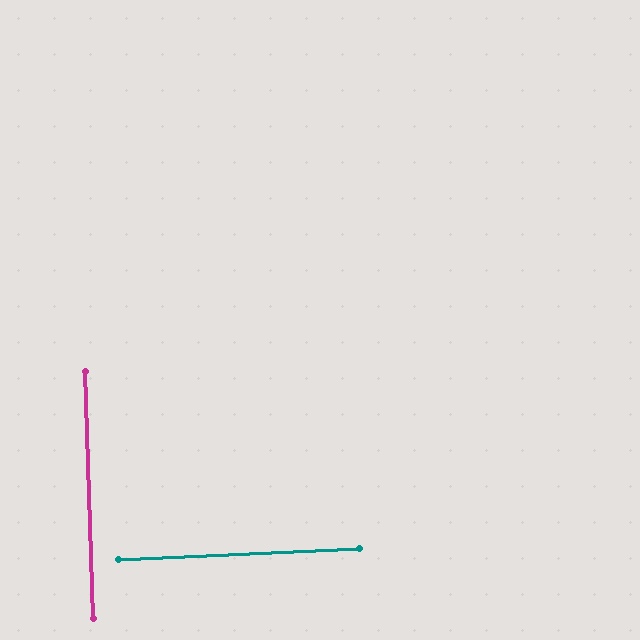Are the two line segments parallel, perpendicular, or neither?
Perpendicular — they meet at approximately 89°.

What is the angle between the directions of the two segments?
Approximately 89 degrees.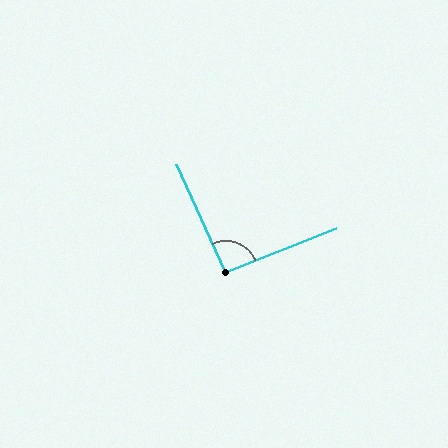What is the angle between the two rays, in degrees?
Approximately 92 degrees.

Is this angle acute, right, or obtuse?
It is approximately a right angle.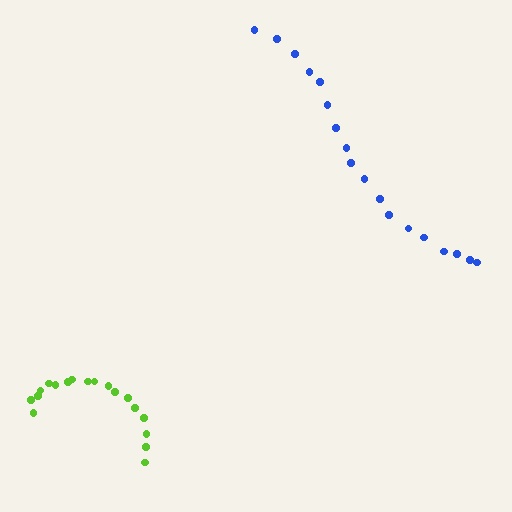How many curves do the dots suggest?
There are 2 distinct paths.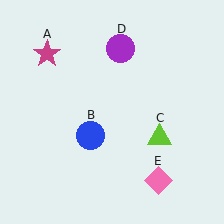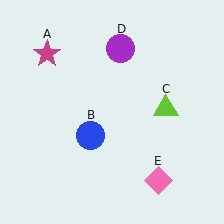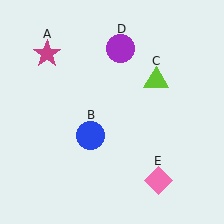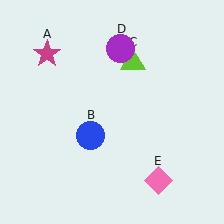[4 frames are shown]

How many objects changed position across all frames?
1 object changed position: lime triangle (object C).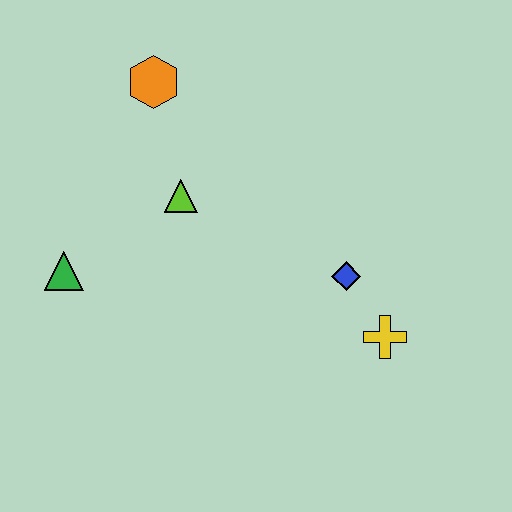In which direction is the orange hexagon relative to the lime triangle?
The orange hexagon is above the lime triangle.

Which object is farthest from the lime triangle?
The yellow cross is farthest from the lime triangle.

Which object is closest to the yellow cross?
The blue diamond is closest to the yellow cross.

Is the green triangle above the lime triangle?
No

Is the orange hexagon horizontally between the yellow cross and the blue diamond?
No